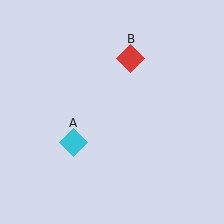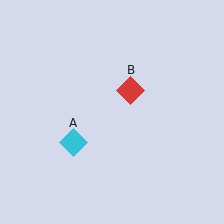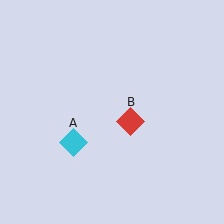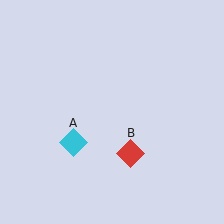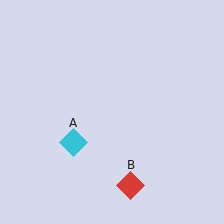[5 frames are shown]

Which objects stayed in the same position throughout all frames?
Cyan diamond (object A) remained stationary.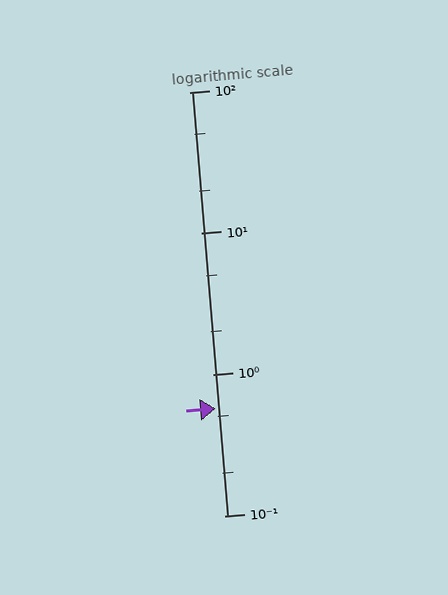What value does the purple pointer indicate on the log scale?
The pointer indicates approximately 0.57.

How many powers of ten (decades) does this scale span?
The scale spans 3 decades, from 0.1 to 100.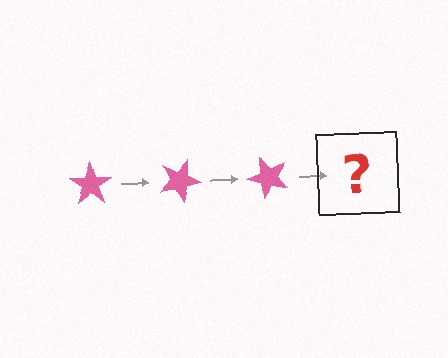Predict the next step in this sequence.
The next step is a pink star rotated 75 degrees.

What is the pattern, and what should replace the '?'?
The pattern is that the star rotates 25 degrees each step. The '?' should be a pink star rotated 75 degrees.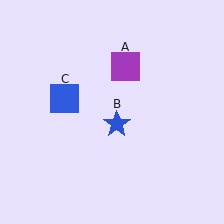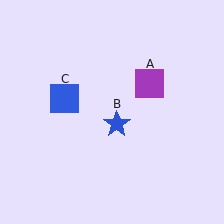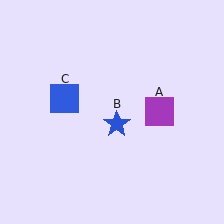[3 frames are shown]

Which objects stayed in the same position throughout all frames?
Blue star (object B) and blue square (object C) remained stationary.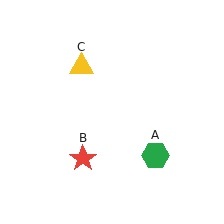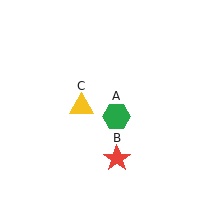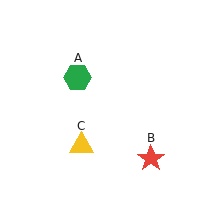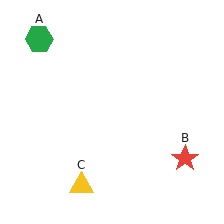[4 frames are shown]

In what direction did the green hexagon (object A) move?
The green hexagon (object A) moved up and to the left.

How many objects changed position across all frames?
3 objects changed position: green hexagon (object A), red star (object B), yellow triangle (object C).